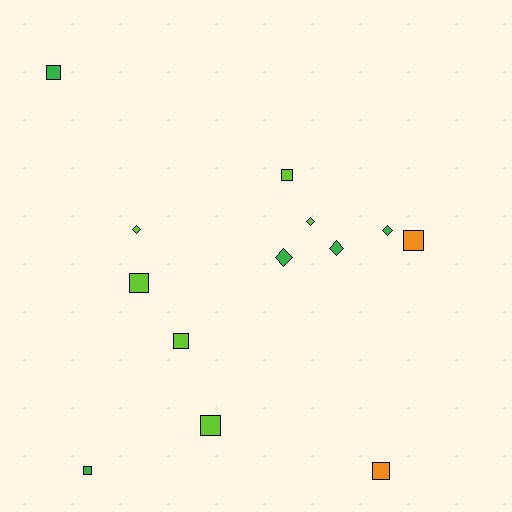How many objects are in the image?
There are 13 objects.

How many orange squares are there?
There are 2 orange squares.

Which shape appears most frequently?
Square, with 8 objects.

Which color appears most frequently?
Lime, with 6 objects.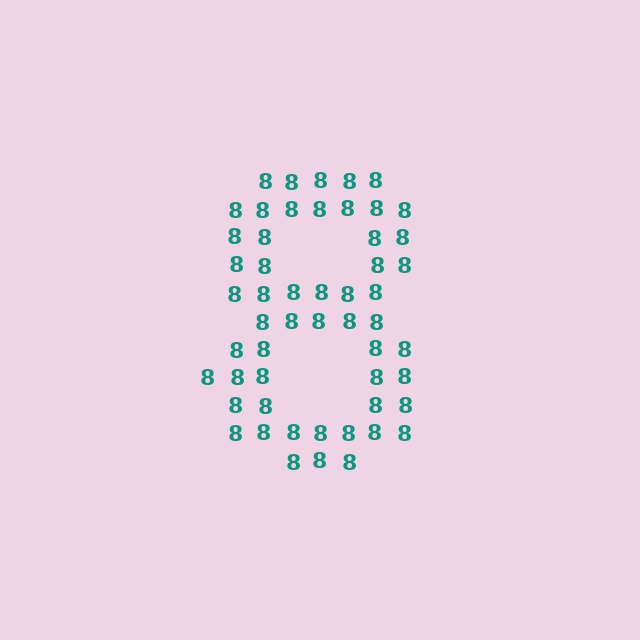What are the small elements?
The small elements are digit 8's.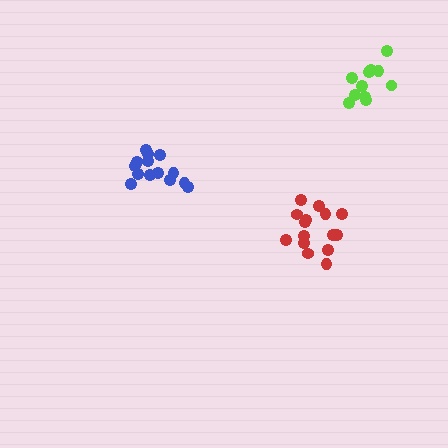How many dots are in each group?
Group 1: 14 dots, Group 2: 15 dots, Group 3: 11 dots (40 total).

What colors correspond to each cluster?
The clusters are colored: blue, red, lime.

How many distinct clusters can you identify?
There are 3 distinct clusters.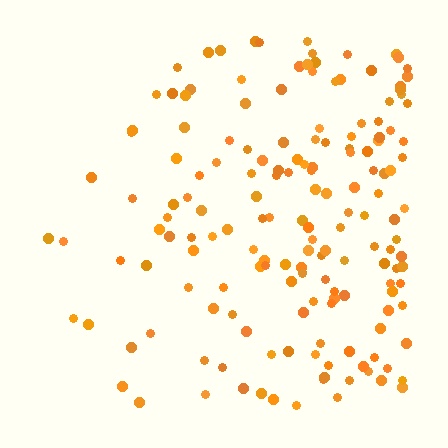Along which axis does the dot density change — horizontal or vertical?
Horizontal.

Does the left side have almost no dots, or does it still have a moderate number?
Still a moderate number, just noticeably fewer than the right.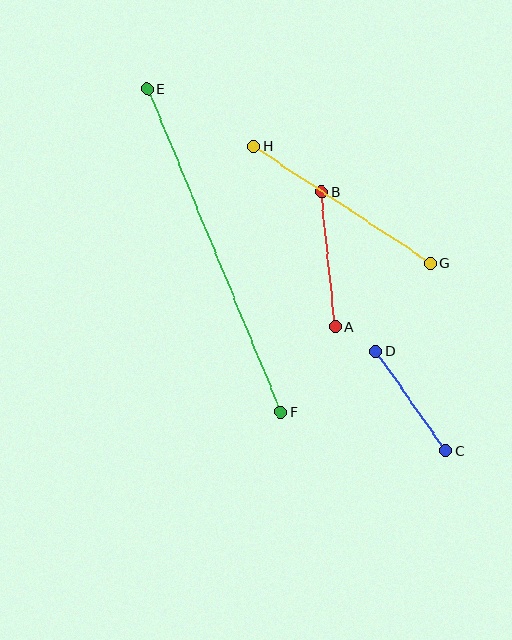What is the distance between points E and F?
The distance is approximately 350 pixels.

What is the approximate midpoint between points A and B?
The midpoint is at approximately (328, 259) pixels.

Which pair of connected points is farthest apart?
Points E and F are farthest apart.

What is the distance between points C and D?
The distance is approximately 121 pixels.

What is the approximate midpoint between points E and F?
The midpoint is at approximately (214, 250) pixels.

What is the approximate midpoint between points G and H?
The midpoint is at approximately (342, 205) pixels.